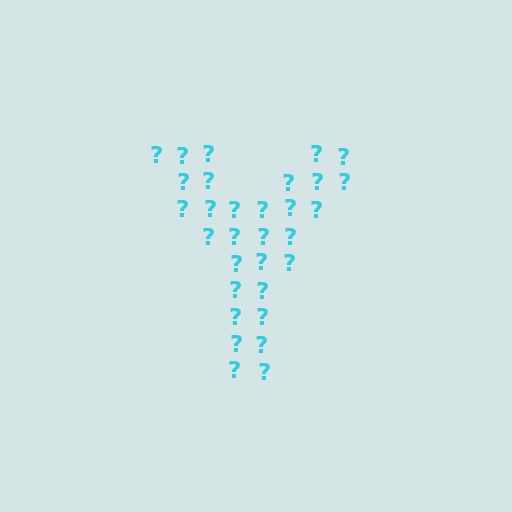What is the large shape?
The large shape is the letter Y.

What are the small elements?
The small elements are question marks.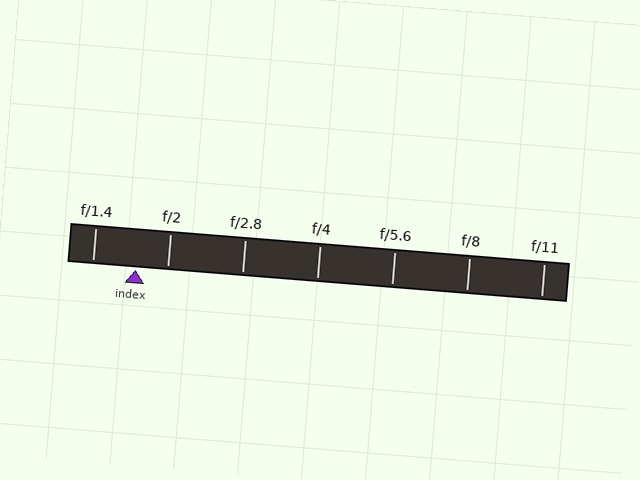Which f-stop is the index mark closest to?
The index mark is closest to f/2.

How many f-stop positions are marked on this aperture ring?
There are 7 f-stop positions marked.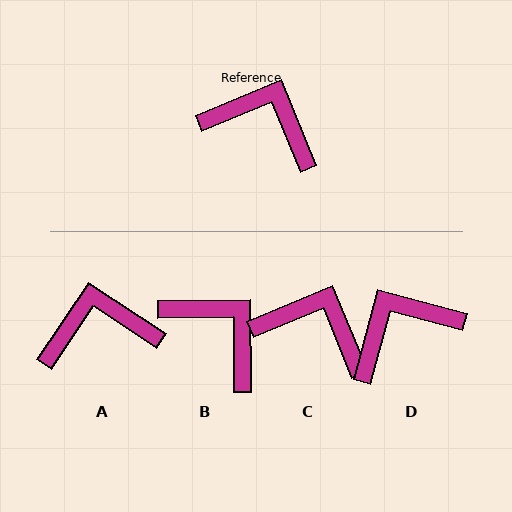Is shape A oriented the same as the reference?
No, it is off by about 34 degrees.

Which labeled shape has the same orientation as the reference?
C.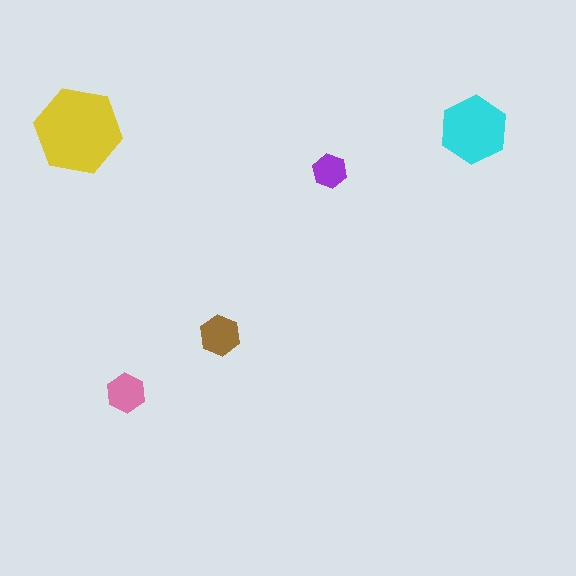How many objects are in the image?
There are 5 objects in the image.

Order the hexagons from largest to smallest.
the yellow one, the cyan one, the brown one, the pink one, the purple one.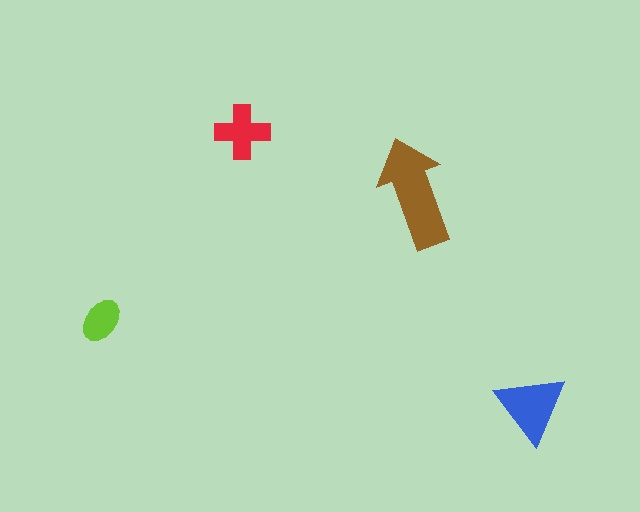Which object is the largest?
The brown arrow.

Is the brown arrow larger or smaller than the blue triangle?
Larger.